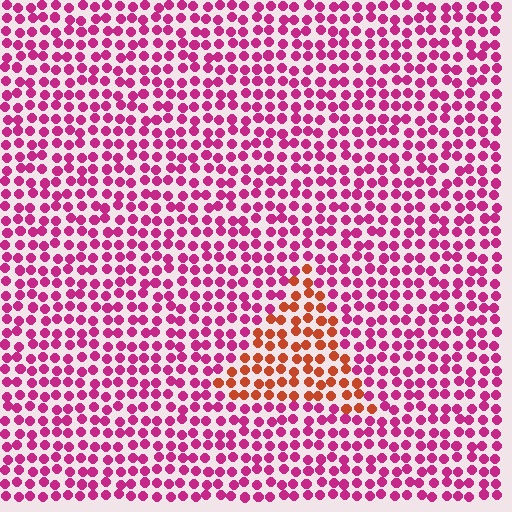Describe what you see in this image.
The image is filled with small magenta elements in a uniform arrangement. A triangle-shaped region is visible where the elements are tinted to a slightly different hue, forming a subtle color boundary.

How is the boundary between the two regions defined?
The boundary is defined purely by a slight shift in hue (about 49 degrees). Spacing, size, and orientation are identical on both sides.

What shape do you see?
I see a triangle.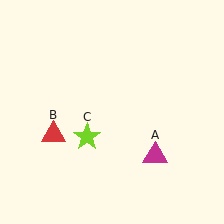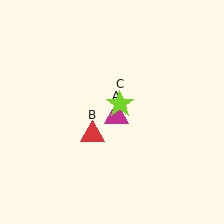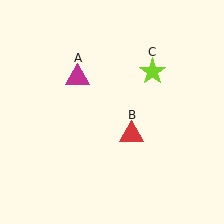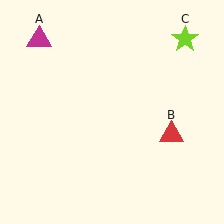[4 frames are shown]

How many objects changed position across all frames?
3 objects changed position: magenta triangle (object A), red triangle (object B), lime star (object C).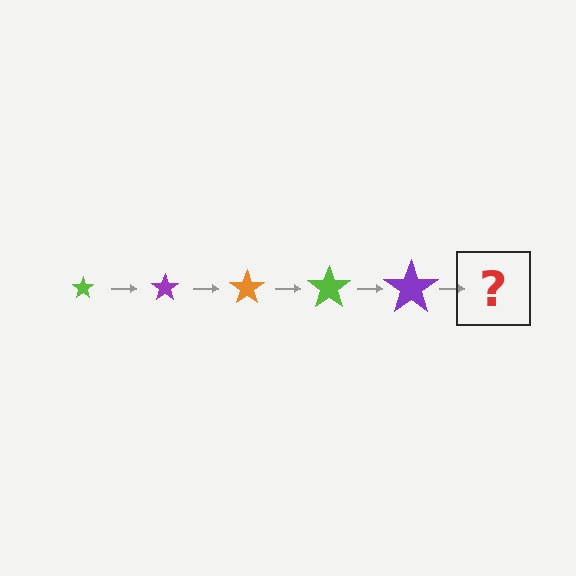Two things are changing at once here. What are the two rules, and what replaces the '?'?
The two rules are that the star grows larger each step and the color cycles through lime, purple, and orange. The '?' should be an orange star, larger than the previous one.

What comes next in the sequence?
The next element should be an orange star, larger than the previous one.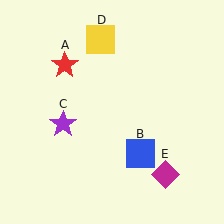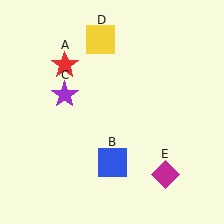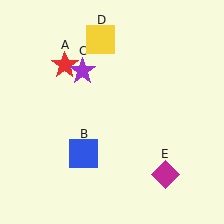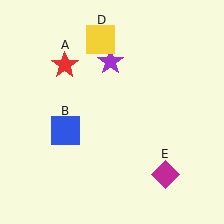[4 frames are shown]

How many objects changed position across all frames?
2 objects changed position: blue square (object B), purple star (object C).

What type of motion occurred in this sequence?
The blue square (object B), purple star (object C) rotated clockwise around the center of the scene.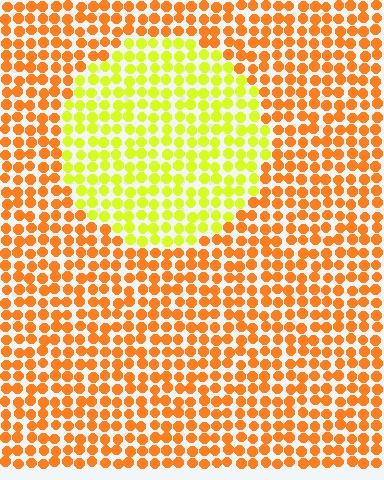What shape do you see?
I see a circle.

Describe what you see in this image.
The image is filled with small orange elements in a uniform arrangement. A circle-shaped region is visible where the elements are tinted to a slightly different hue, forming a subtle color boundary.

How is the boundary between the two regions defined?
The boundary is defined purely by a slight shift in hue (about 45 degrees). Spacing, size, and orientation are identical on both sides.